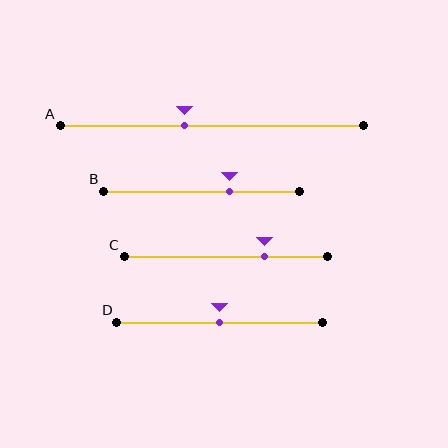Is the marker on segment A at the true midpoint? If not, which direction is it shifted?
No, the marker on segment A is shifted to the left by about 9% of the segment length.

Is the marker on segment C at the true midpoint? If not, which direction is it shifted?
No, the marker on segment C is shifted to the right by about 19% of the segment length.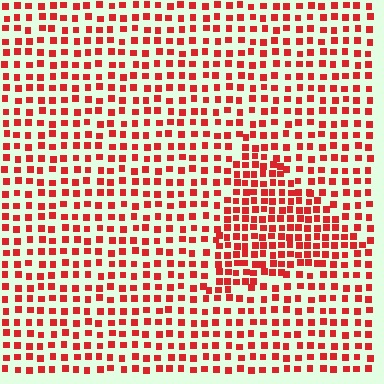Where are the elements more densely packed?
The elements are more densely packed inside the triangle boundary.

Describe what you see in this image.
The image contains small red elements arranged at two different densities. A triangle-shaped region is visible where the elements are more densely packed than the surrounding area.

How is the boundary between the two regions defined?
The boundary is defined by a change in element density (approximately 1.7x ratio). All elements are the same color, size, and shape.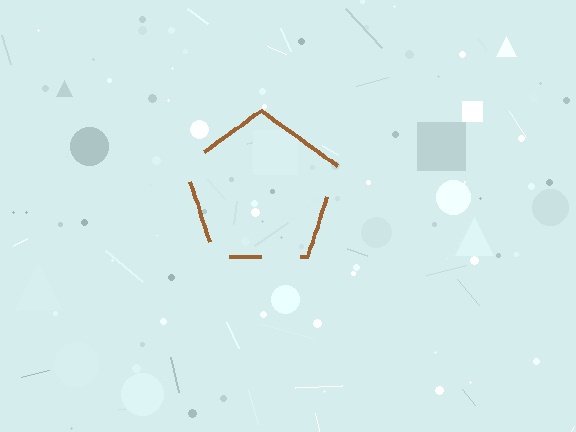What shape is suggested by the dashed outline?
The dashed outline suggests a pentagon.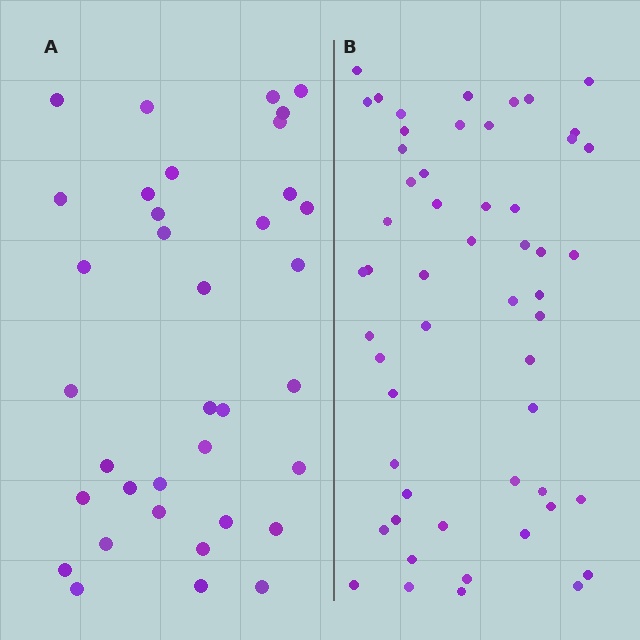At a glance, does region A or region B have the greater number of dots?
Region B (the right region) has more dots.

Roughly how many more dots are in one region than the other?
Region B has approximately 20 more dots than region A.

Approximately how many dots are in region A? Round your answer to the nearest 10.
About 40 dots. (The exact count is 36, which rounds to 40.)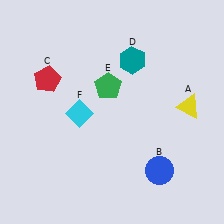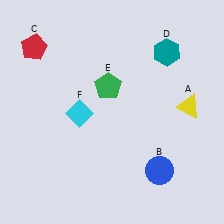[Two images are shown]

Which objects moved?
The objects that moved are: the red pentagon (C), the teal hexagon (D).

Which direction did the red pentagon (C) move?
The red pentagon (C) moved up.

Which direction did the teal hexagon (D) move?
The teal hexagon (D) moved right.